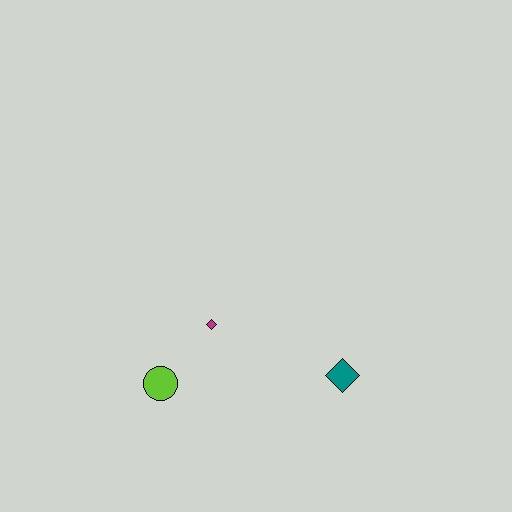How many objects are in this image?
There are 3 objects.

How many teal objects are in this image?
There is 1 teal object.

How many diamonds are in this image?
There are 2 diamonds.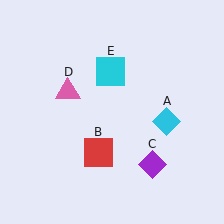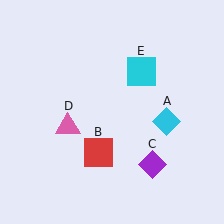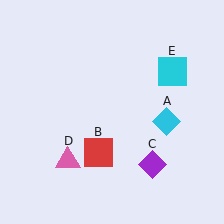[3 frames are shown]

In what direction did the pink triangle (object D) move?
The pink triangle (object D) moved down.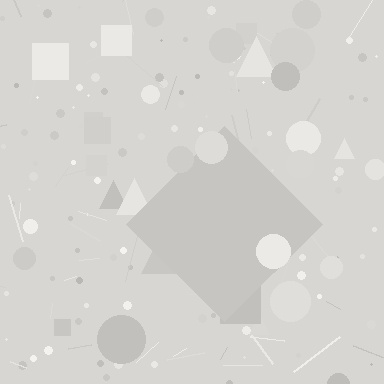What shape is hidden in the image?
A diamond is hidden in the image.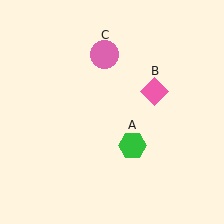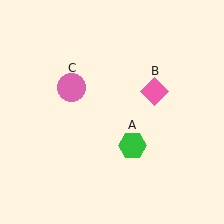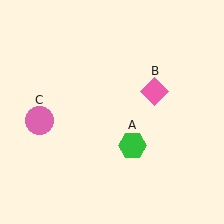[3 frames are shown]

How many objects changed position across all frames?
1 object changed position: pink circle (object C).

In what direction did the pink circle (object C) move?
The pink circle (object C) moved down and to the left.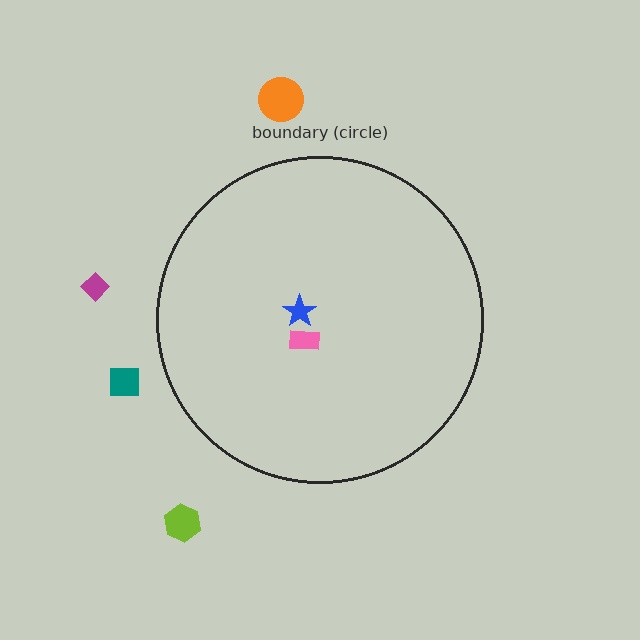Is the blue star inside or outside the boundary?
Inside.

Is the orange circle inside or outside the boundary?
Outside.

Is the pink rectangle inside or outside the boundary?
Inside.